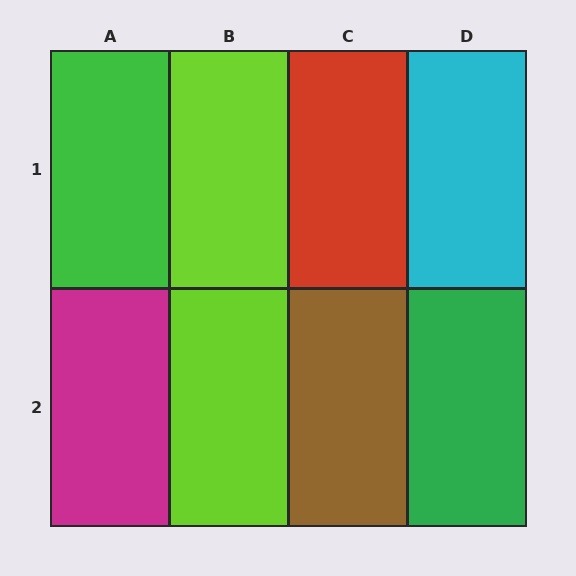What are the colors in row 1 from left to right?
Green, lime, red, cyan.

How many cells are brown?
1 cell is brown.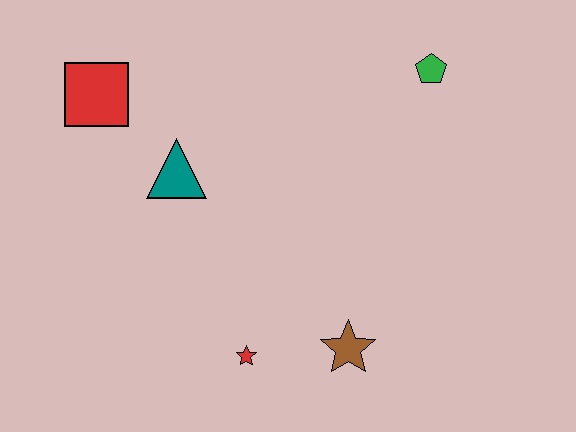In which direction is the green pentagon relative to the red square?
The green pentagon is to the right of the red square.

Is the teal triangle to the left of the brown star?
Yes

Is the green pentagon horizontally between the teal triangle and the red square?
No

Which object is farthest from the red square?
The brown star is farthest from the red square.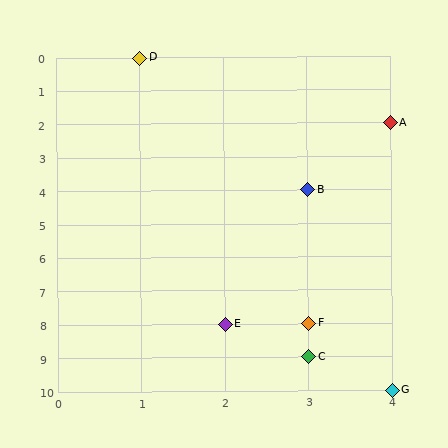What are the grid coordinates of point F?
Point F is at grid coordinates (3, 8).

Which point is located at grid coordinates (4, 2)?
Point A is at (4, 2).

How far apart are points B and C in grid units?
Points B and C are 5 rows apart.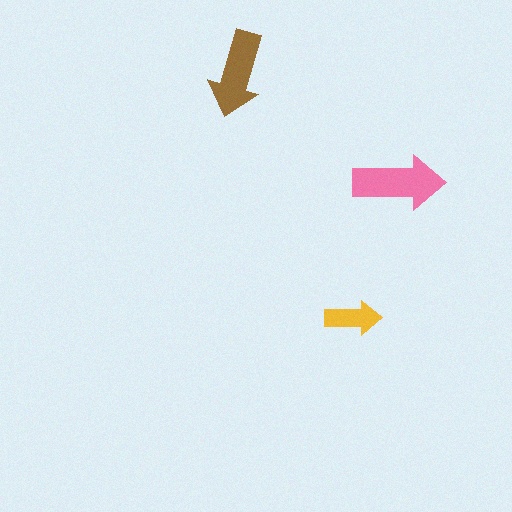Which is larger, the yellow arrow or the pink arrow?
The pink one.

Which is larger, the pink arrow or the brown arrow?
The pink one.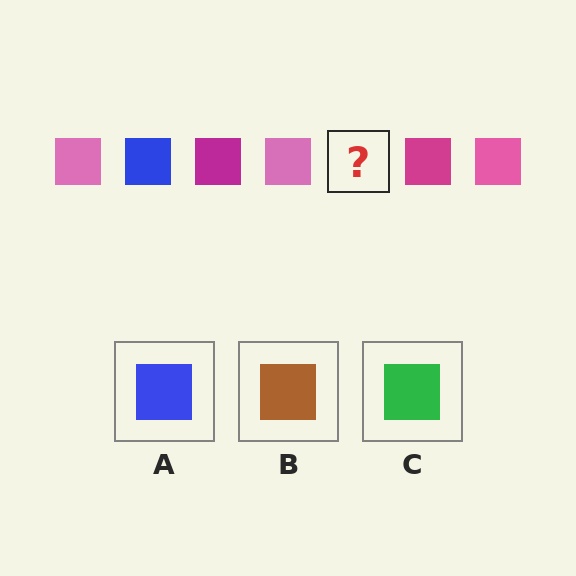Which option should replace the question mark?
Option A.